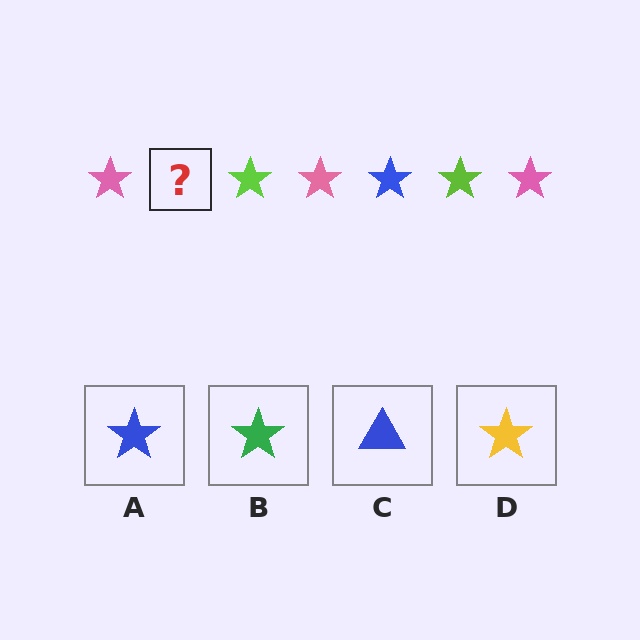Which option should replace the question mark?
Option A.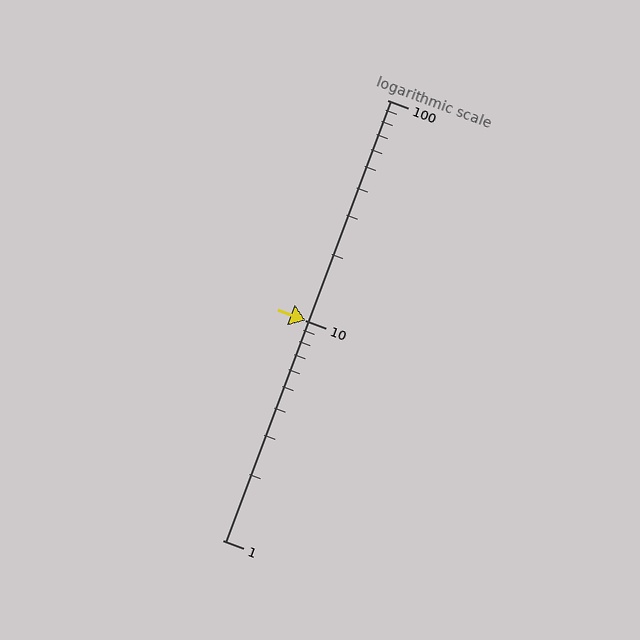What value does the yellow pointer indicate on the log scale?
The pointer indicates approximately 10.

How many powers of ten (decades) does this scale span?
The scale spans 2 decades, from 1 to 100.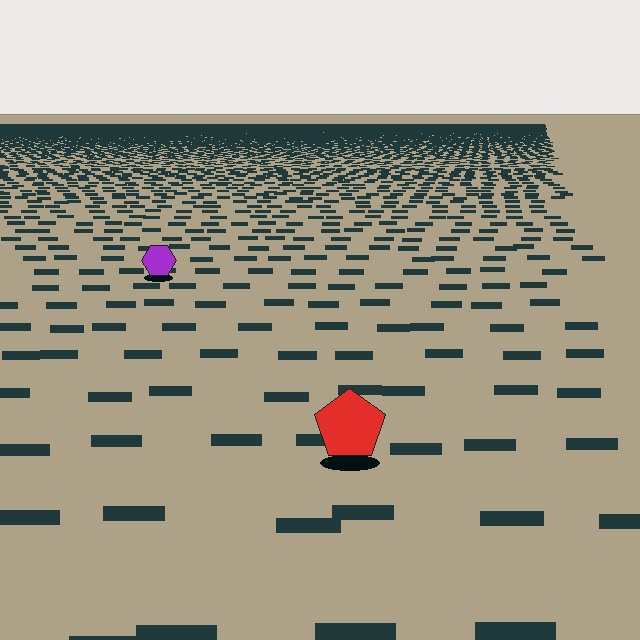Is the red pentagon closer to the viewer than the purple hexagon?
Yes. The red pentagon is closer — you can tell from the texture gradient: the ground texture is coarser near it.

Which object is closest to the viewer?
The red pentagon is closest. The texture marks near it are larger and more spread out.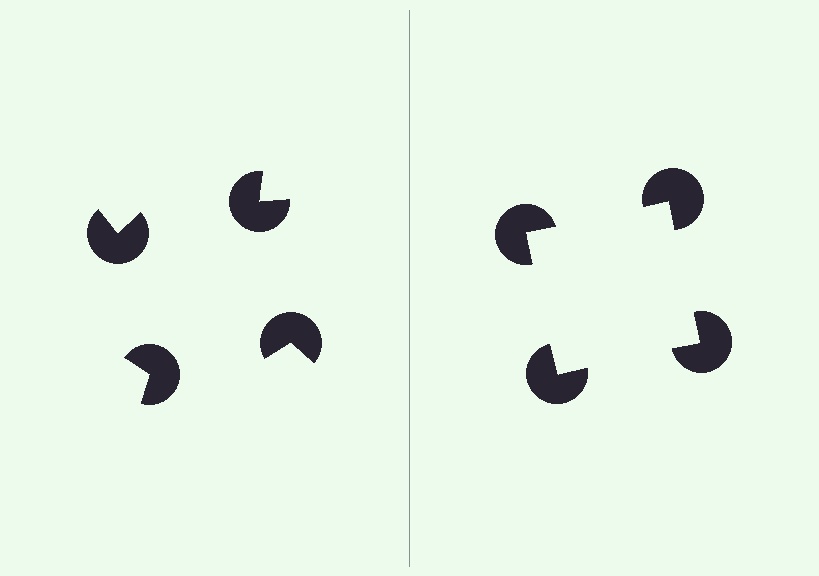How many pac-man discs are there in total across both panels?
8 — 4 on each side.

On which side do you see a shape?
An illusory square appears on the right side. On the left side the wedge cuts are rotated, so no coherent shape forms.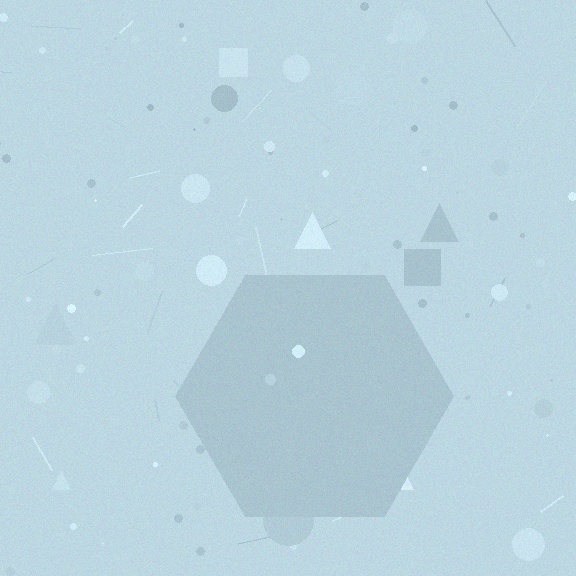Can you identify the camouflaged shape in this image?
The camouflaged shape is a hexagon.